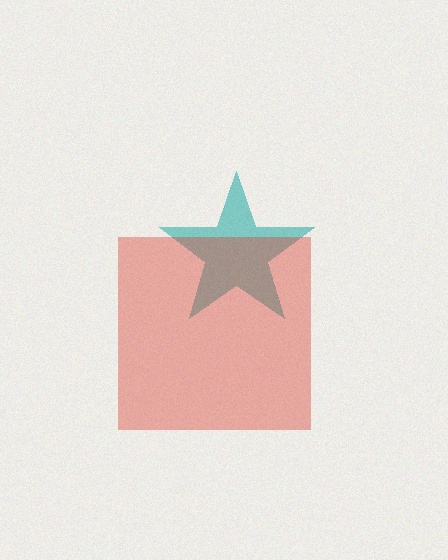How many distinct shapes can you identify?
There are 2 distinct shapes: a teal star, a red square.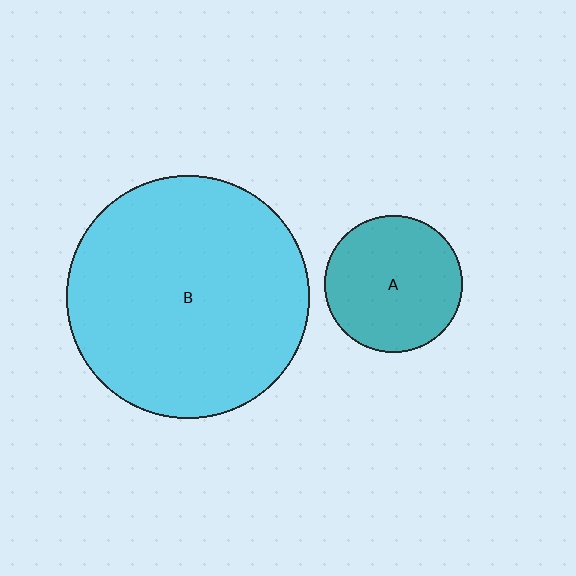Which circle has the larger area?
Circle B (cyan).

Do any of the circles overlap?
No, none of the circles overlap.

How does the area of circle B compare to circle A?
Approximately 3.1 times.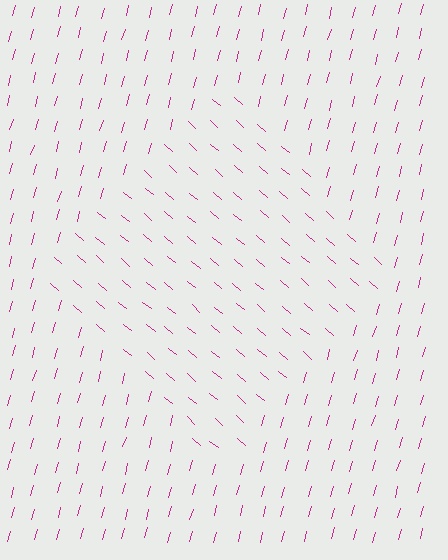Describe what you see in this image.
The image is filled with small magenta line segments. A diamond region in the image has lines oriented differently from the surrounding lines, creating a visible texture boundary.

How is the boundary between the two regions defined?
The boundary is defined purely by a change in line orientation (approximately 65 degrees difference). All lines are the same color and thickness.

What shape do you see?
I see a diamond.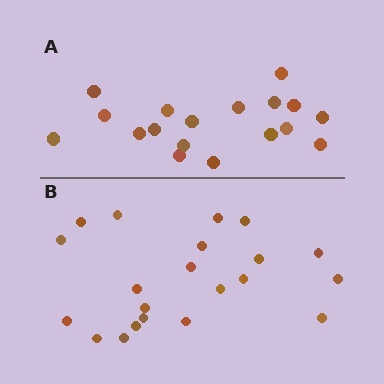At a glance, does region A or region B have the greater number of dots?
Region B (the bottom region) has more dots.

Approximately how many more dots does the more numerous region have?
Region B has just a few more — roughly 2 or 3 more dots than region A.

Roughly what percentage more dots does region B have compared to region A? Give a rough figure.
About 15% more.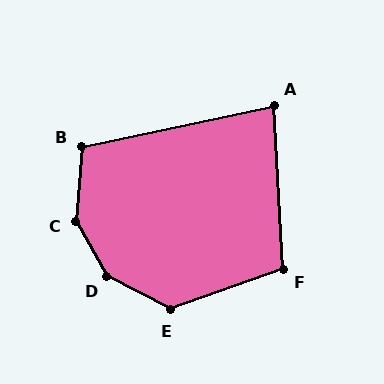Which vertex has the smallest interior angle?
A, at approximately 81 degrees.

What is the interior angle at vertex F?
Approximately 107 degrees (obtuse).